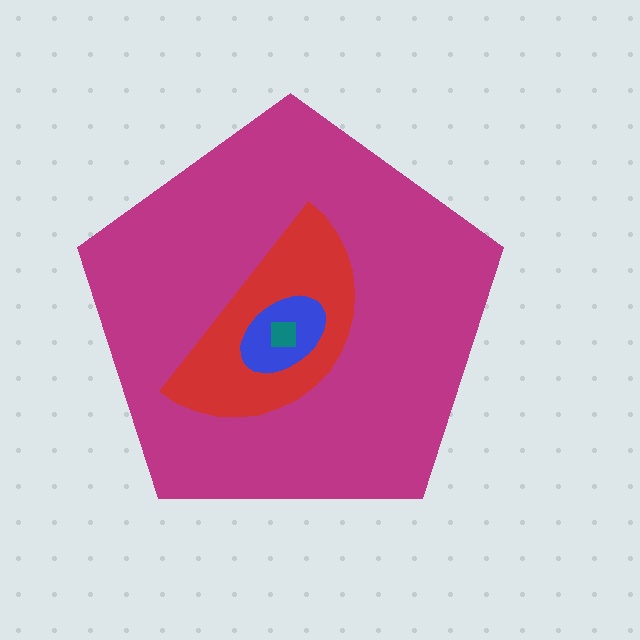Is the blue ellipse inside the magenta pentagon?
Yes.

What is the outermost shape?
The magenta pentagon.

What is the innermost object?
The teal square.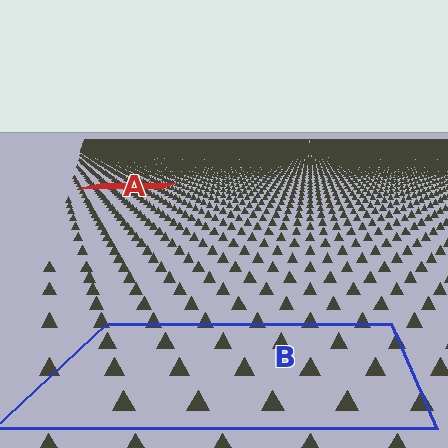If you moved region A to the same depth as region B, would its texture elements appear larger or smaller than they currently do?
They would appear larger. At a closer depth, the same texture elements are projected at a bigger on-screen size.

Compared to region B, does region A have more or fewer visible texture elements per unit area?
Region A has more texture elements per unit area — they are packed more densely because it is farther away.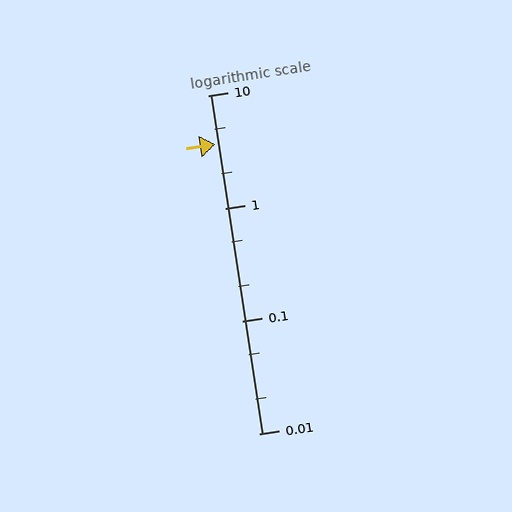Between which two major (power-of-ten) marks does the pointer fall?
The pointer is between 1 and 10.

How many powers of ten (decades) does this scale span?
The scale spans 3 decades, from 0.01 to 10.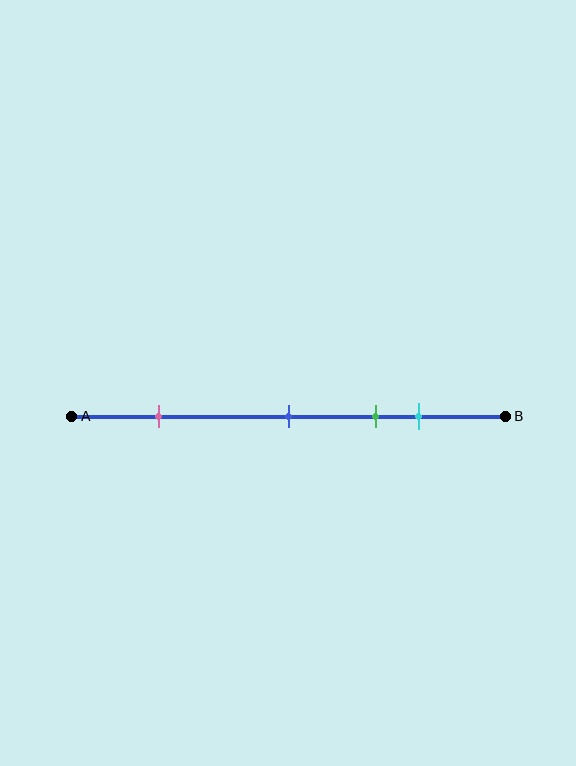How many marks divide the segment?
There are 4 marks dividing the segment.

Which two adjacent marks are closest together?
The green and cyan marks are the closest adjacent pair.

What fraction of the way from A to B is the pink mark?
The pink mark is approximately 20% (0.2) of the way from A to B.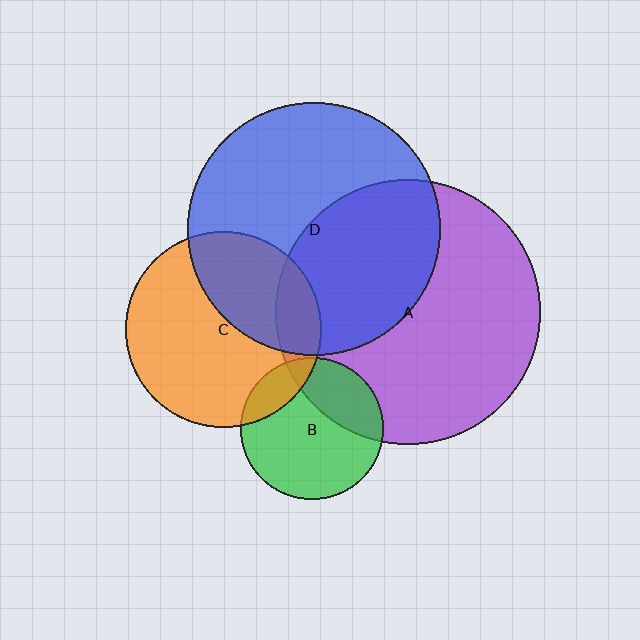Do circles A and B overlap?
Yes.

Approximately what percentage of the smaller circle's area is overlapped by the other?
Approximately 30%.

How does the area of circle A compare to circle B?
Approximately 3.5 times.